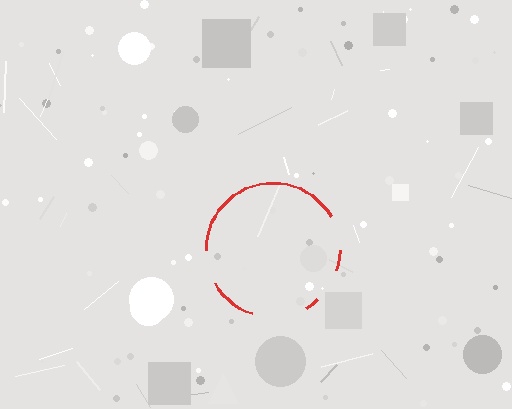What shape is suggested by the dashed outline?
The dashed outline suggests a circle.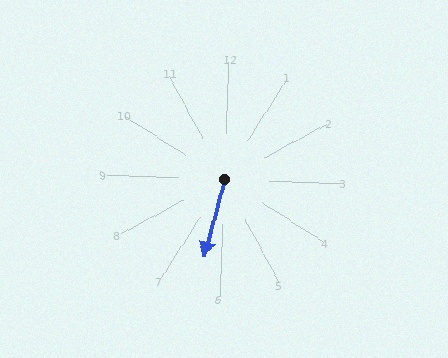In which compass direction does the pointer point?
South.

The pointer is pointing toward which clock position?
Roughly 6 o'clock.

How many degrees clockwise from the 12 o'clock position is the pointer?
Approximately 193 degrees.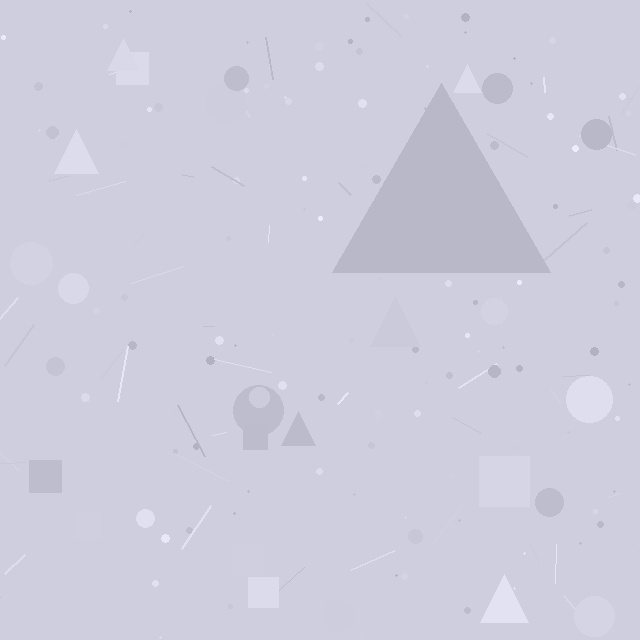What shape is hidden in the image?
A triangle is hidden in the image.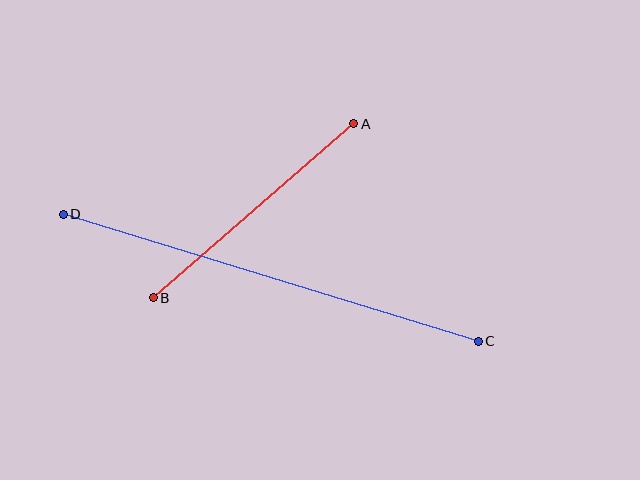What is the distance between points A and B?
The distance is approximately 265 pixels.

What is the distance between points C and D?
The distance is approximately 434 pixels.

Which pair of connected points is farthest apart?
Points C and D are farthest apart.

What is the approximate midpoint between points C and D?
The midpoint is at approximately (271, 278) pixels.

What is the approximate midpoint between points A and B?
The midpoint is at approximately (253, 211) pixels.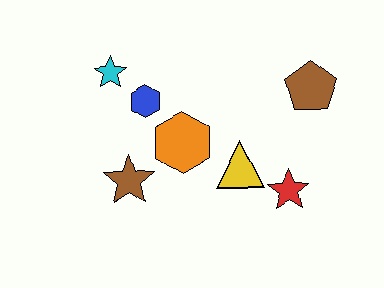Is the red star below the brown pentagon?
Yes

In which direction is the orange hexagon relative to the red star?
The orange hexagon is to the left of the red star.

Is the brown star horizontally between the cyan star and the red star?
Yes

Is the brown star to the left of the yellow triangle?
Yes